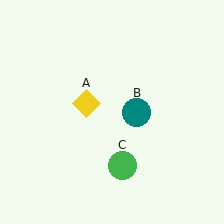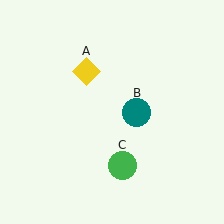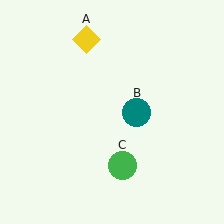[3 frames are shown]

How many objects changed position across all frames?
1 object changed position: yellow diamond (object A).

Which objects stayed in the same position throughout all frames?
Teal circle (object B) and green circle (object C) remained stationary.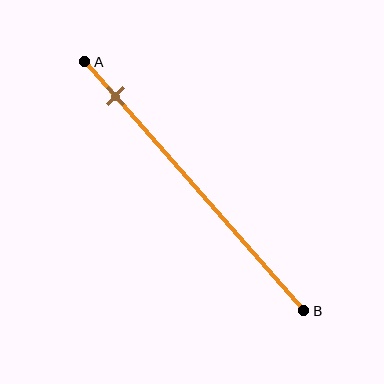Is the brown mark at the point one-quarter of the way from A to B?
No, the mark is at about 15% from A, not at the 25% one-quarter point.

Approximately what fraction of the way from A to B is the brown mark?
The brown mark is approximately 15% of the way from A to B.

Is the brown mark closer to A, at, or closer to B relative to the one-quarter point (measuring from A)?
The brown mark is closer to point A than the one-quarter point of segment AB.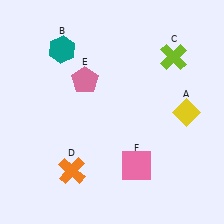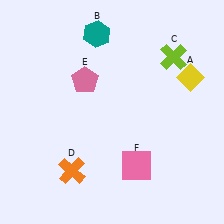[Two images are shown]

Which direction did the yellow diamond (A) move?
The yellow diamond (A) moved up.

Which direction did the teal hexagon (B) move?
The teal hexagon (B) moved right.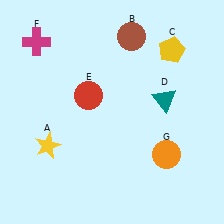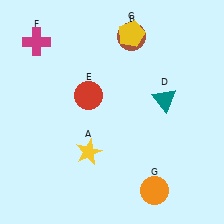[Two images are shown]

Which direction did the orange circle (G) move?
The orange circle (G) moved down.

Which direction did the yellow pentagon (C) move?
The yellow pentagon (C) moved left.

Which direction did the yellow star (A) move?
The yellow star (A) moved right.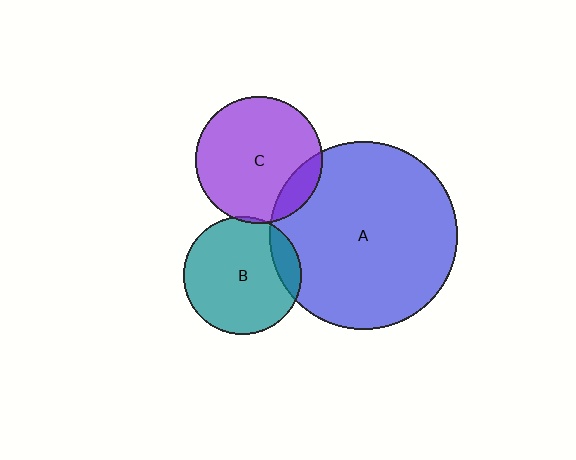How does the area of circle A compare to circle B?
Approximately 2.5 times.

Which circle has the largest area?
Circle A (blue).